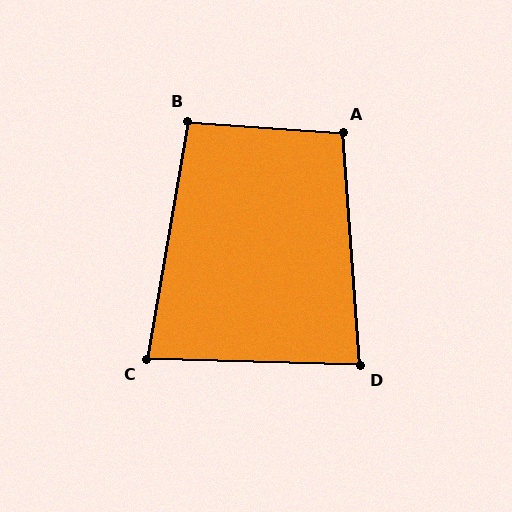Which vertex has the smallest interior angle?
C, at approximately 82 degrees.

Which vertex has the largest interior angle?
A, at approximately 98 degrees.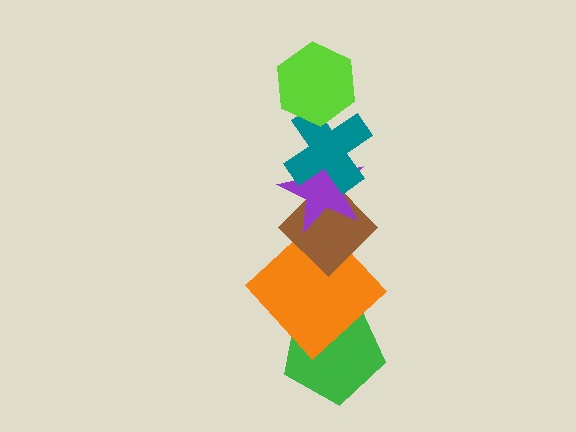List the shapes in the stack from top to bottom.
From top to bottom: the lime hexagon, the teal cross, the purple star, the brown diamond, the orange diamond, the green pentagon.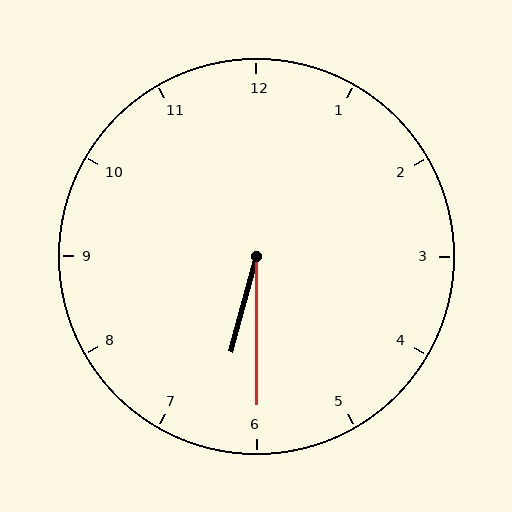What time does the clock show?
6:30.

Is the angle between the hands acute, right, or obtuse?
It is acute.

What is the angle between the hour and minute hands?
Approximately 15 degrees.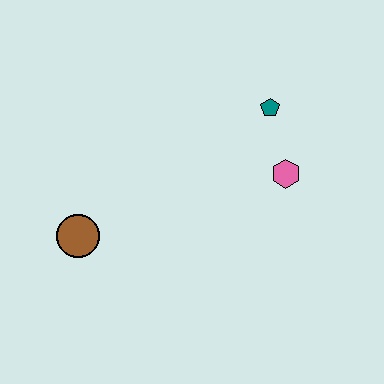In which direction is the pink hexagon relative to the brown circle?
The pink hexagon is to the right of the brown circle.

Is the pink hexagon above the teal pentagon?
No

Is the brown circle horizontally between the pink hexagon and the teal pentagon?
No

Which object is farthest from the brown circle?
The teal pentagon is farthest from the brown circle.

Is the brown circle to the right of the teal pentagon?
No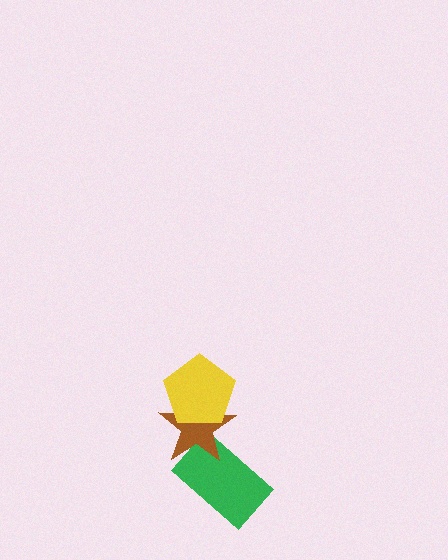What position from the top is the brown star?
The brown star is 2nd from the top.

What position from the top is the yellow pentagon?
The yellow pentagon is 1st from the top.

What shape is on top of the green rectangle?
The brown star is on top of the green rectangle.